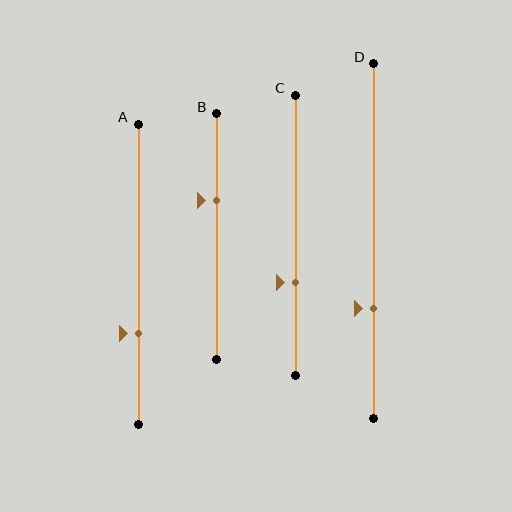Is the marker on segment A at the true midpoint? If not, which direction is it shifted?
No, the marker on segment A is shifted downward by about 20% of the segment length.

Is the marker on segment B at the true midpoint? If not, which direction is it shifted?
No, the marker on segment B is shifted upward by about 15% of the segment length.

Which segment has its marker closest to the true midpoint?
Segment B has its marker closest to the true midpoint.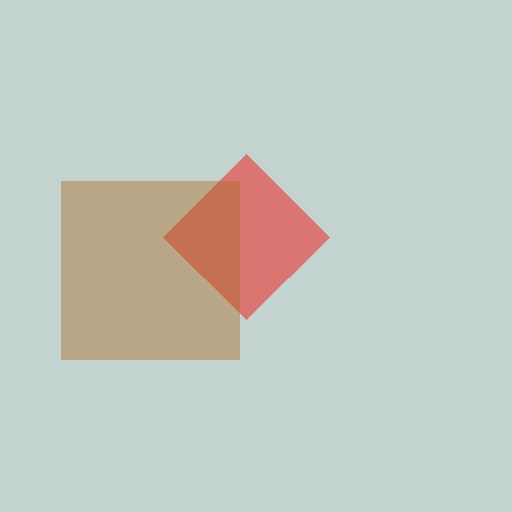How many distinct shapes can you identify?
There are 2 distinct shapes: a red diamond, a brown square.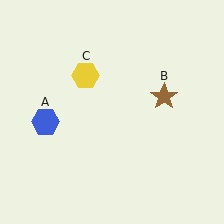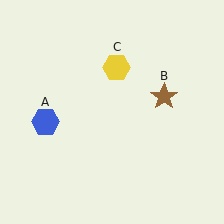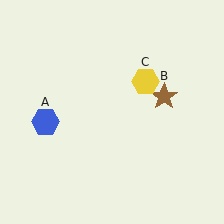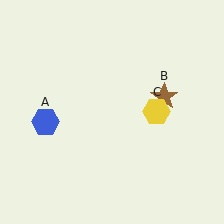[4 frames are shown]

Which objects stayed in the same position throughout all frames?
Blue hexagon (object A) and brown star (object B) remained stationary.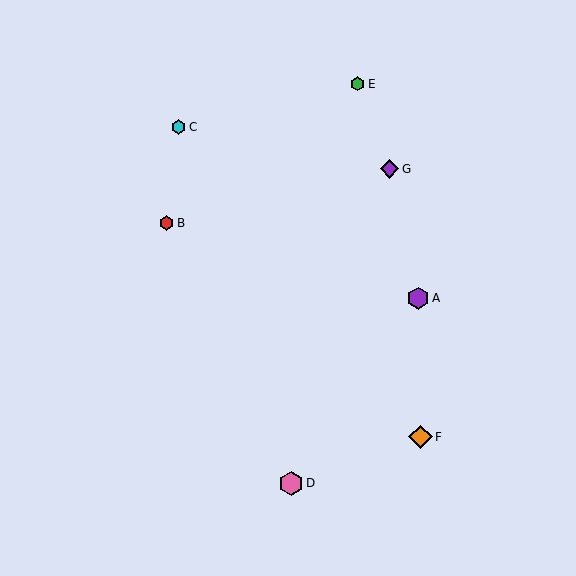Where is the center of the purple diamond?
The center of the purple diamond is at (390, 169).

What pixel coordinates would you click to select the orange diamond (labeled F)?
Click at (421, 437) to select the orange diamond F.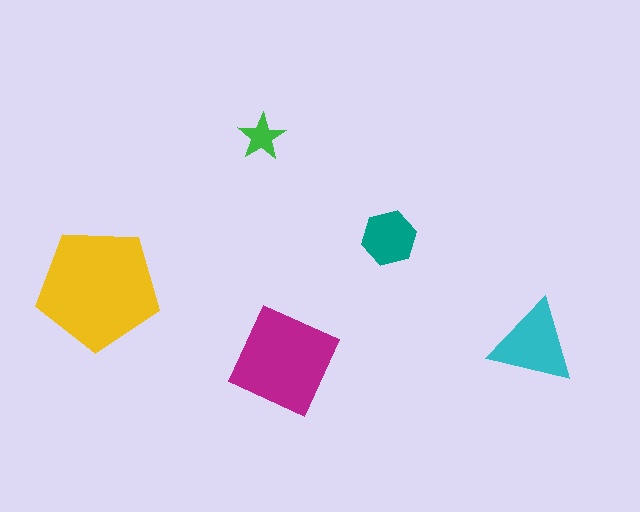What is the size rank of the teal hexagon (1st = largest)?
4th.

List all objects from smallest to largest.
The green star, the teal hexagon, the cyan triangle, the magenta square, the yellow pentagon.